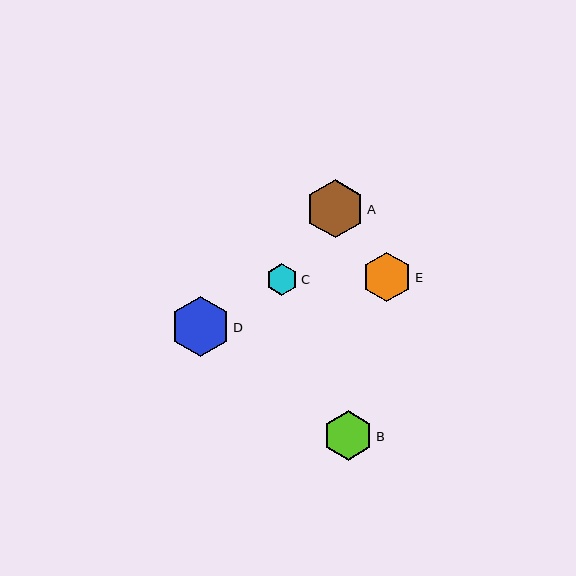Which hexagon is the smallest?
Hexagon C is the smallest with a size of approximately 32 pixels.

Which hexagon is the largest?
Hexagon D is the largest with a size of approximately 59 pixels.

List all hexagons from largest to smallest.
From largest to smallest: D, A, E, B, C.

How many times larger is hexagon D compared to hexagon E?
Hexagon D is approximately 1.2 times the size of hexagon E.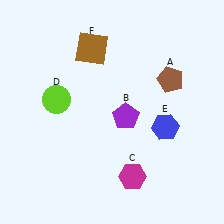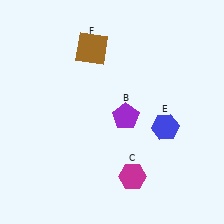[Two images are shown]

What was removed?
The lime circle (D), the brown pentagon (A) were removed in Image 2.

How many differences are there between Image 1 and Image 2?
There are 2 differences between the two images.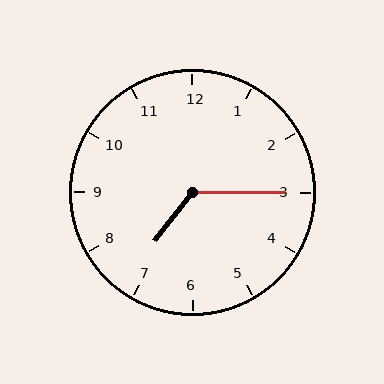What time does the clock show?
7:15.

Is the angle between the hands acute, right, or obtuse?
It is obtuse.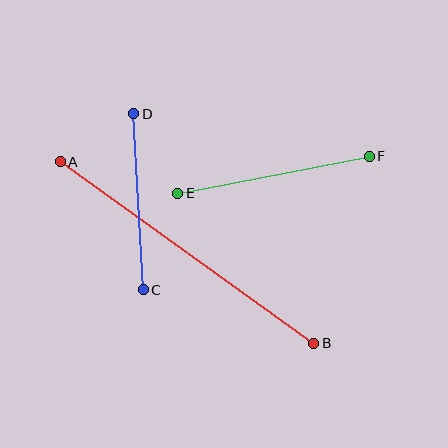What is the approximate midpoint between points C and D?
The midpoint is at approximately (138, 202) pixels.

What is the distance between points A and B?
The distance is approximately 312 pixels.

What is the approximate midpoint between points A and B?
The midpoint is at approximately (187, 253) pixels.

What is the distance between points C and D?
The distance is approximately 176 pixels.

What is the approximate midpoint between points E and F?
The midpoint is at approximately (273, 175) pixels.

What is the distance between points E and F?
The distance is approximately 195 pixels.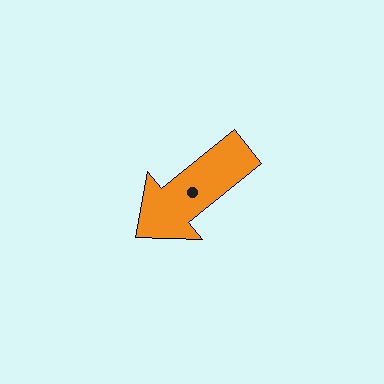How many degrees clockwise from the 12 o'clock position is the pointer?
Approximately 231 degrees.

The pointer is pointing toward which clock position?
Roughly 8 o'clock.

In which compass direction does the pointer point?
Southwest.